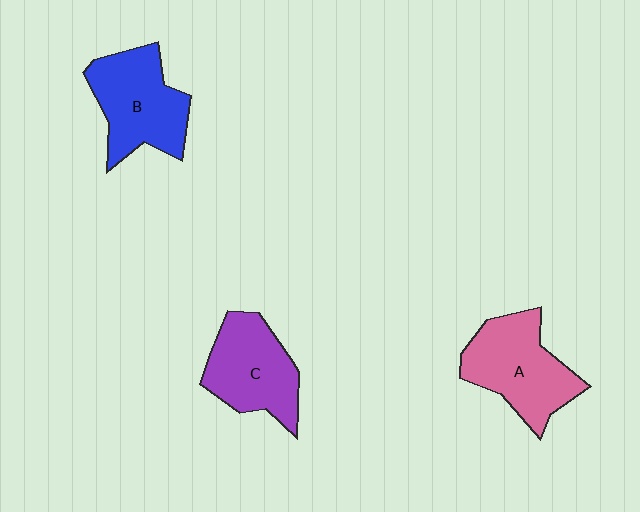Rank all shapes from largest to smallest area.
From largest to smallest: A (pink), B (blue), C (purple).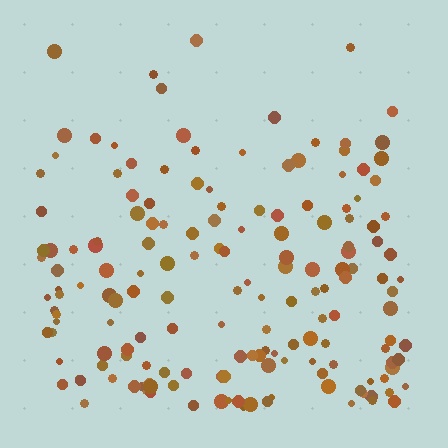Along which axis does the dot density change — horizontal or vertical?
Vertical.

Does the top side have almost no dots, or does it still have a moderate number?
Still a moderate number, just noticeably fewer than the bottom.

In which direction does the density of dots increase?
From top to bottom, with the bottom side densest.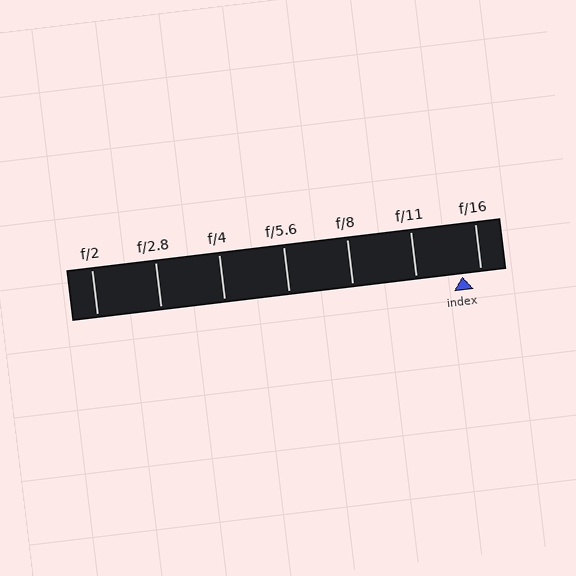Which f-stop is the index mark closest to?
The index mark is closest to f/16.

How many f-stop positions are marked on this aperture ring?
There are 7 f-stop positions marked.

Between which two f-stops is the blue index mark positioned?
The index mark is between f/11 and f/16.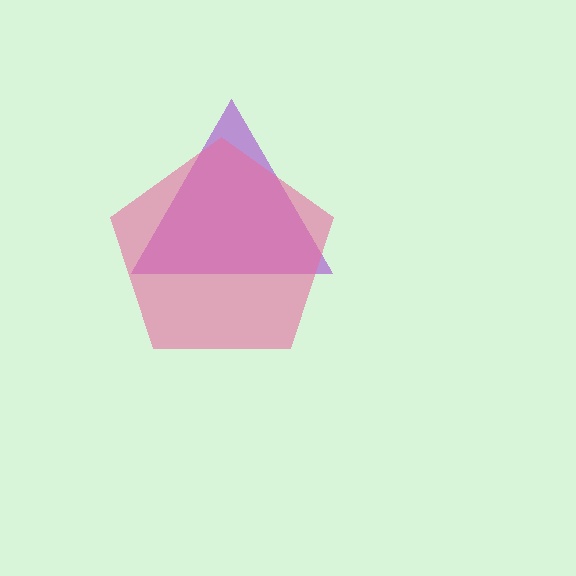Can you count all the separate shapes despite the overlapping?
Yes, there are 2 separate shapes.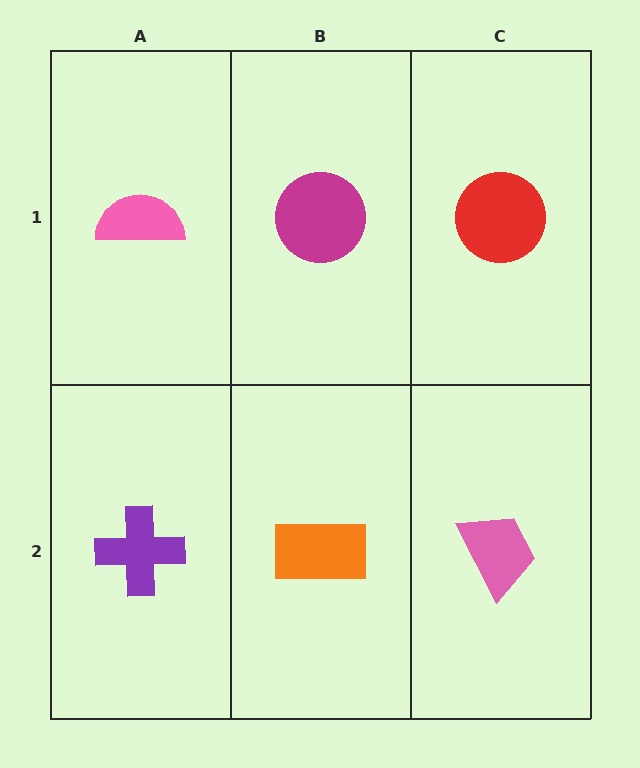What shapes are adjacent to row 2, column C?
A red circle (row 1, column C), an orange rectangle (row 2, column B).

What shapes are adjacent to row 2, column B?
A magenta circle (row 1, column B), a purple cross (row 2, column A), a pink trapezoid (row 2, column C).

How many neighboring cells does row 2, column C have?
2.